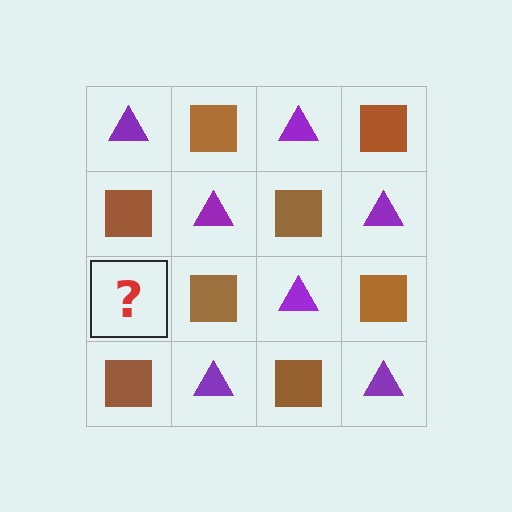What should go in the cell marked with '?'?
The missing cell should contain a purple triangle.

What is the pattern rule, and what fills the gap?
The rule is that it alternates purple triangle and brown square in a checkerboard pattern. The gap should be filled with a purple triangle.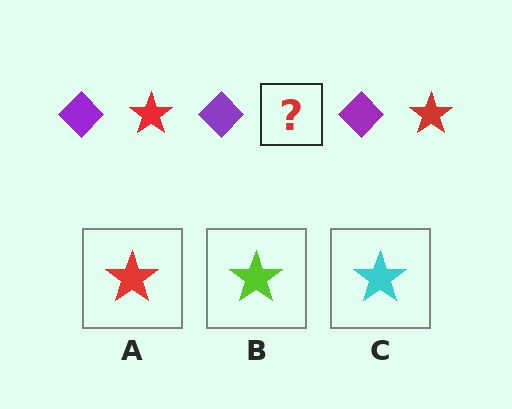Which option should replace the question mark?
Option A.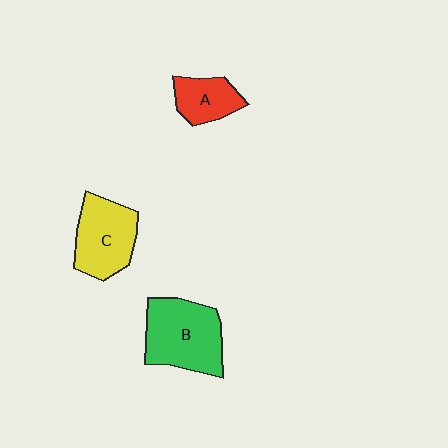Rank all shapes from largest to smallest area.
From largest to smallest: B (green), C (yellow), A (red).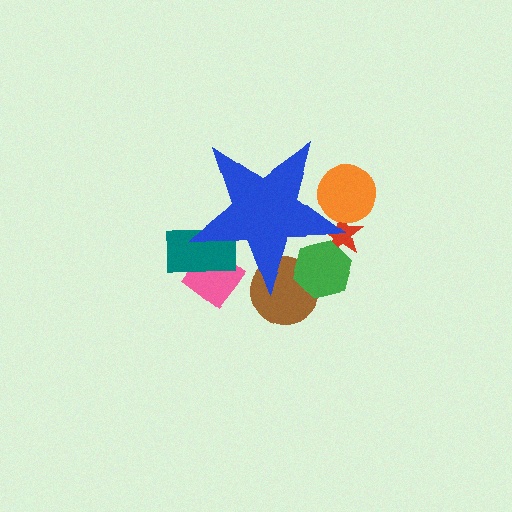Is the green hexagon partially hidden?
Yes, the green hexagon is partially hidden behind the blue star.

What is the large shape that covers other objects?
A blue star.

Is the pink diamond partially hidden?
Yes, the pink diamond is partially hidden behind the blue star.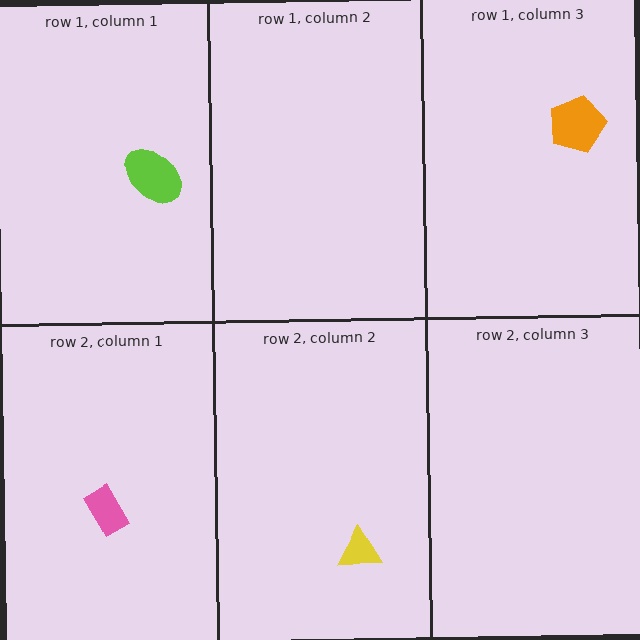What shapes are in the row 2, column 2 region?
The yellow triangle.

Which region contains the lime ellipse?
The row 1, column 1 region.